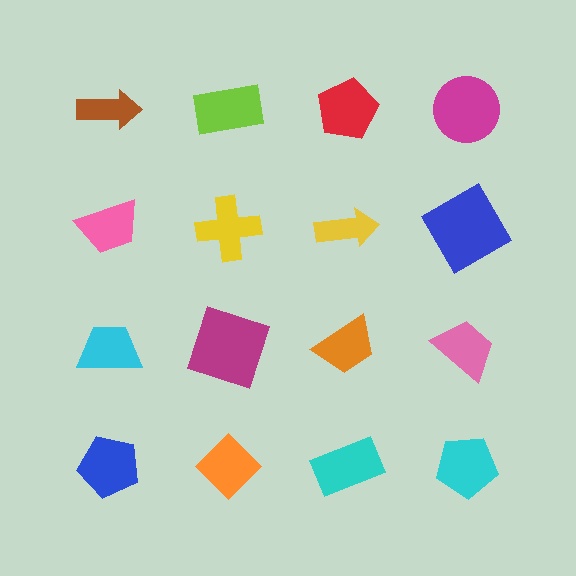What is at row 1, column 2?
A lime rectangle.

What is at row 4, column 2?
An orange diamond.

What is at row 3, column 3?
An orange trapezoid.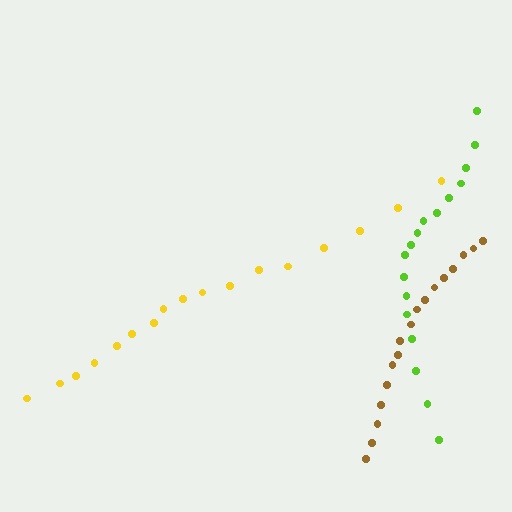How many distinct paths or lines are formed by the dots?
There are 3 distinct paths.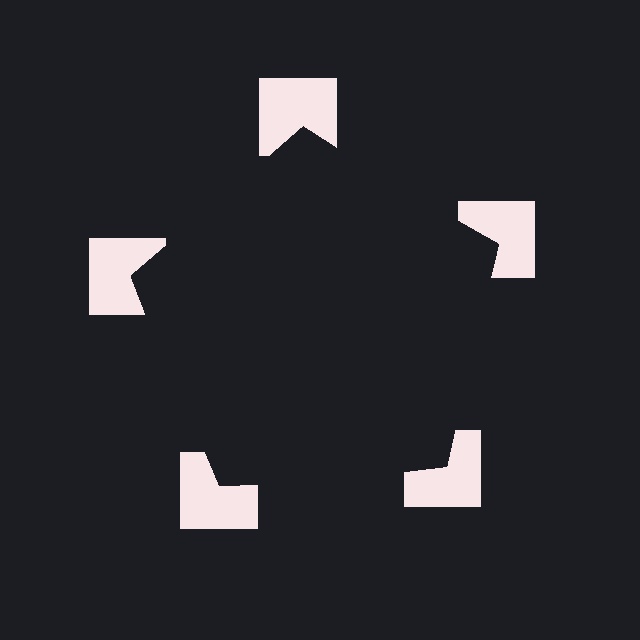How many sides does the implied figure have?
5 sides.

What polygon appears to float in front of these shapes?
An illusory pentagon — its edges are inferred from the aligned wedge cuts in the notched squares, not physically drawn.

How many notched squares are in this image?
There are 5 — one at each vertex of the illusory pentagon.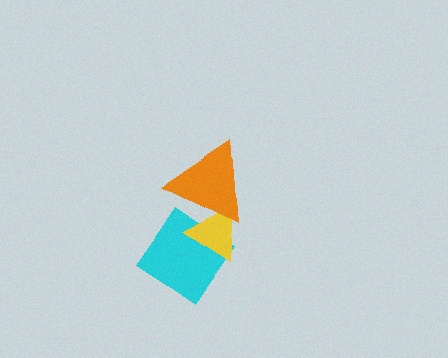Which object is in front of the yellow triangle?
The orange triangle is in front of the yellow triangle.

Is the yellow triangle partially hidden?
Yes, it is partially covered by another shape.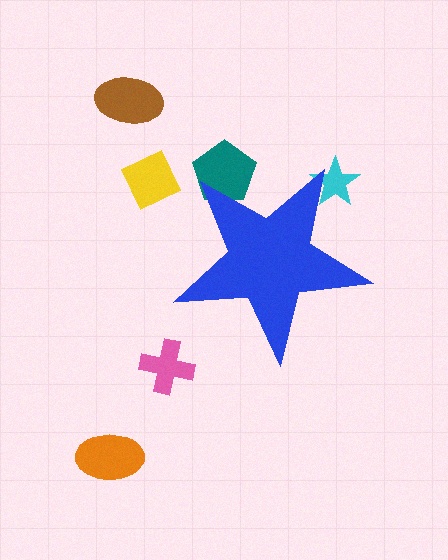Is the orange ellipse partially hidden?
No, the orange ellipse is fully visible.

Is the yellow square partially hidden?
No, the yellow square is fully visible.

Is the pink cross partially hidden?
No, the pink cross is fully visible.